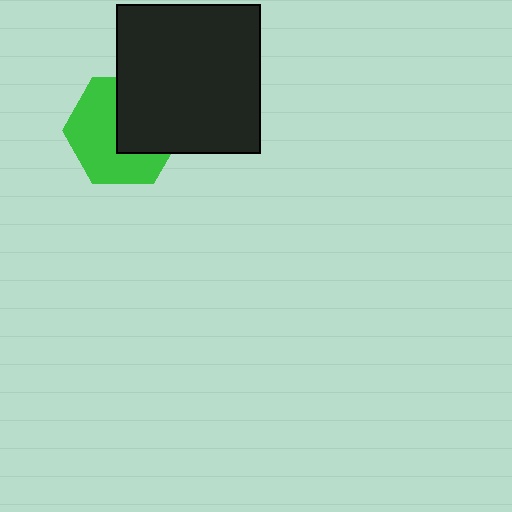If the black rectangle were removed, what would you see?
You would see the complete green hexagon.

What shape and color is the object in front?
The object in front is a black rectangle.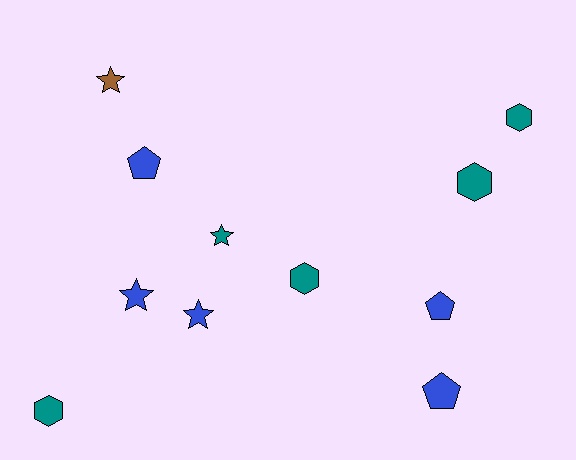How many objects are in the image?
There are 11 objects.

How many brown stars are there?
There is 1 brown star.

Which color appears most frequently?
Blue, with 5 objects.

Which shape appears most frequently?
Hexagon, with 4 objects.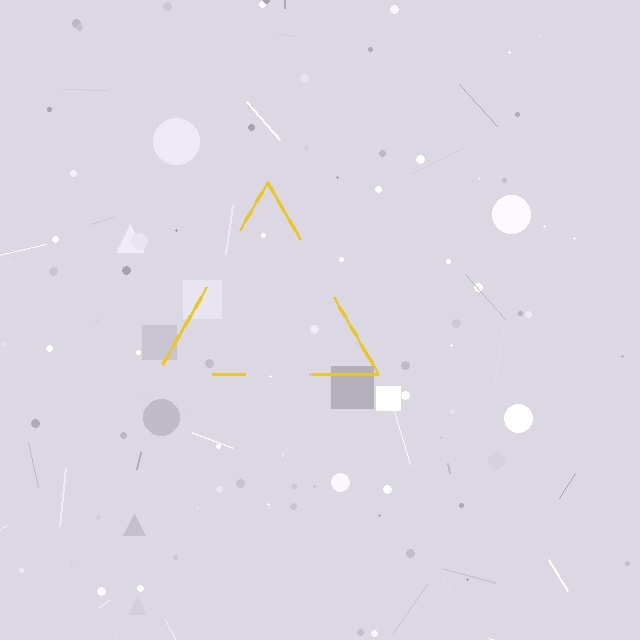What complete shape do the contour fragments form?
The contour fragments form a triangle.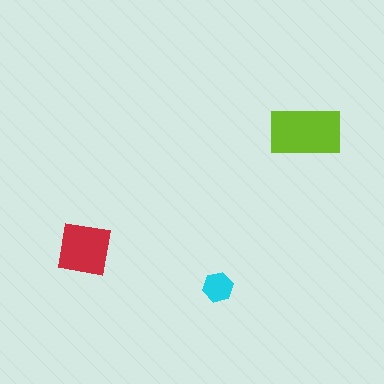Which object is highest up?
The lime rectangle is topmost.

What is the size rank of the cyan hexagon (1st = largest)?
3rd.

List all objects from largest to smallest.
The lime rectangle, the red square, the cyan hexagon.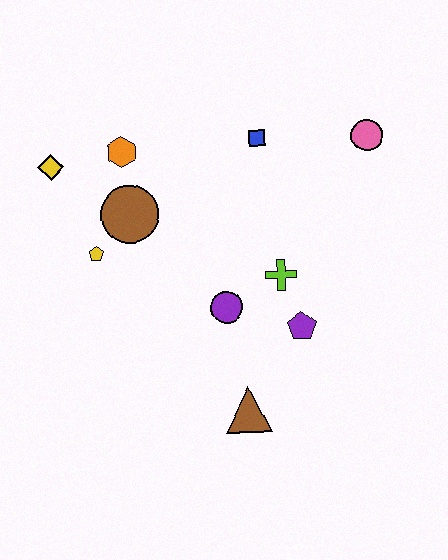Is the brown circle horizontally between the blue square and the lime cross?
No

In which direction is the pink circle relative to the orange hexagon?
The pink circle is to the right of the orange hexagon.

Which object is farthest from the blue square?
The brown triangle is farthest from the blue square.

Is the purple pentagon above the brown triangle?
Yes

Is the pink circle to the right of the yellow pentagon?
Yes